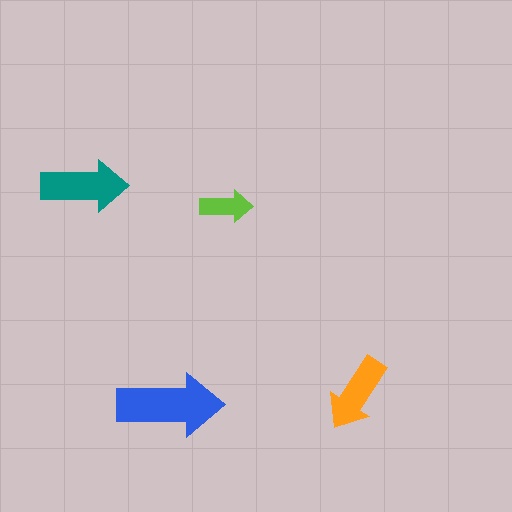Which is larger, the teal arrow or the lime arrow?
The teal one.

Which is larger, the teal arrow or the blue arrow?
The blue one.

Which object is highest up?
The teal arrow is topmost.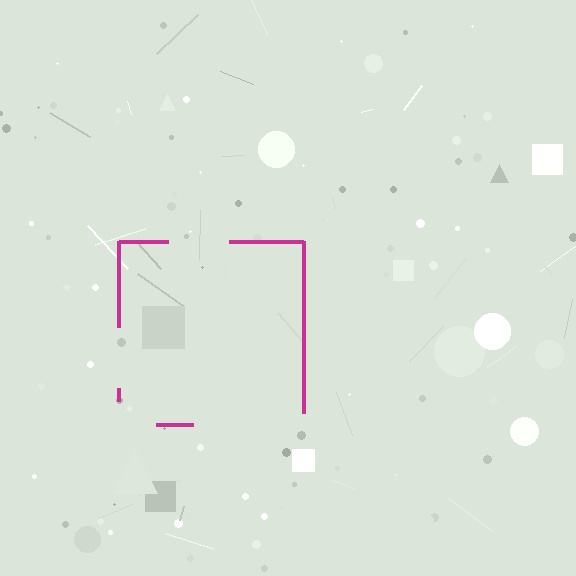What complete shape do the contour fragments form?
The contour fragments form a square.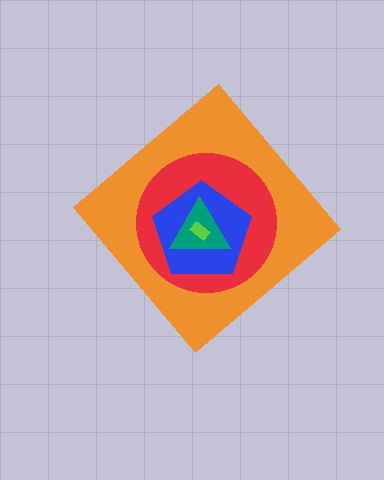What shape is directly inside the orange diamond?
The red circle.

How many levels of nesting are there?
5.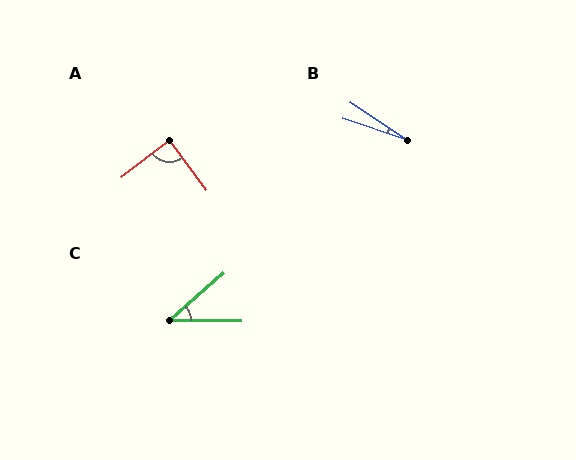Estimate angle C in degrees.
Approximately 41 degrees.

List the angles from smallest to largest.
B (15°), C (41°), A (89°).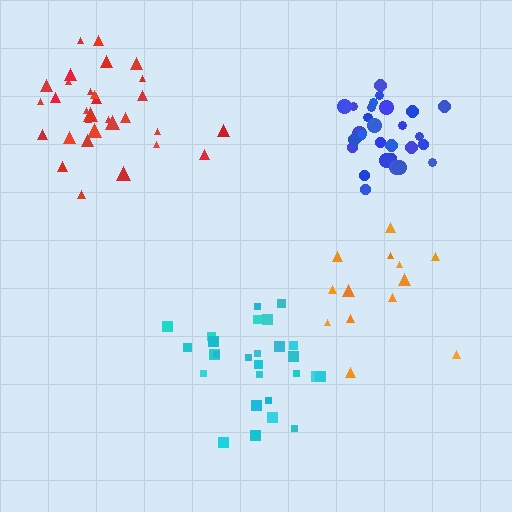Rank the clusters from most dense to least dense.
blue, cyan, red, orange.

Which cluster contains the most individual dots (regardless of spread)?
Red (31).